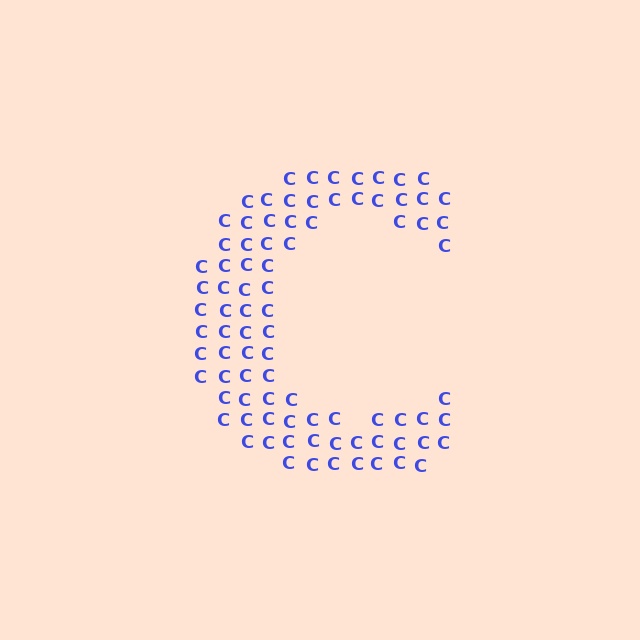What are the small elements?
The small elements are letter C's.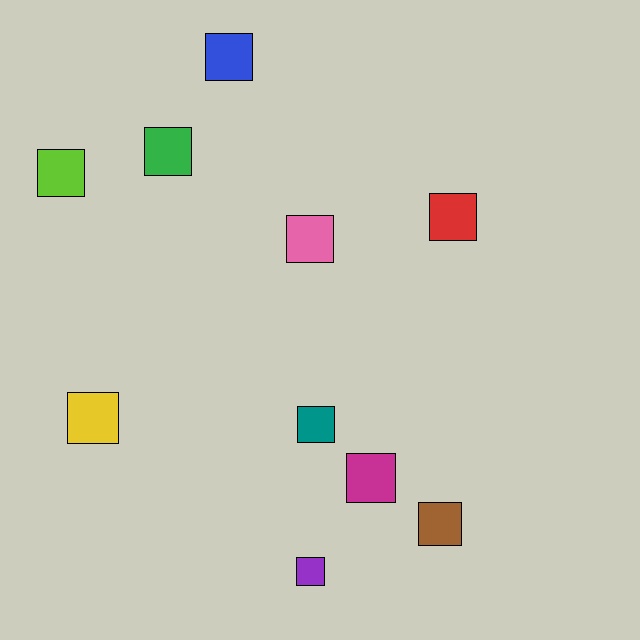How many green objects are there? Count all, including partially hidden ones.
There is 1 green object.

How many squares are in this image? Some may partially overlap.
There are 10 squares.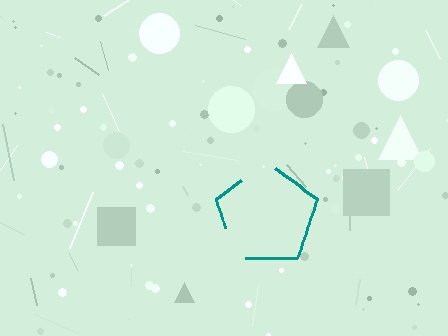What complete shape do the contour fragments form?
The contour fragments form a pentagon.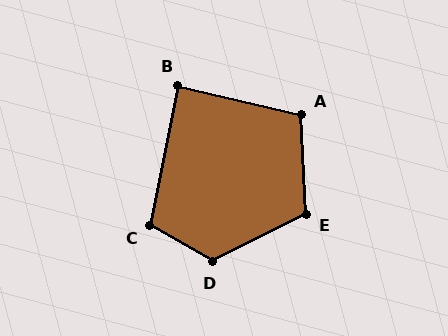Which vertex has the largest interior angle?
D, at approximately 124 degrees.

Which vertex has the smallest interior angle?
B, at approximately 88 degrees.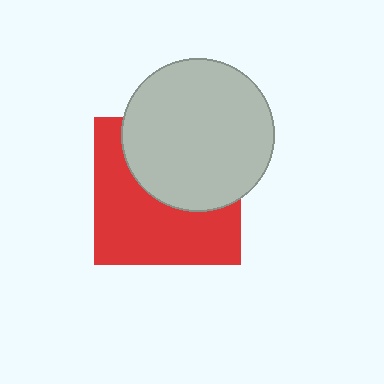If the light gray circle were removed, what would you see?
You would see the complete red square.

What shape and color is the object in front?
The object in front is a light gray circle.